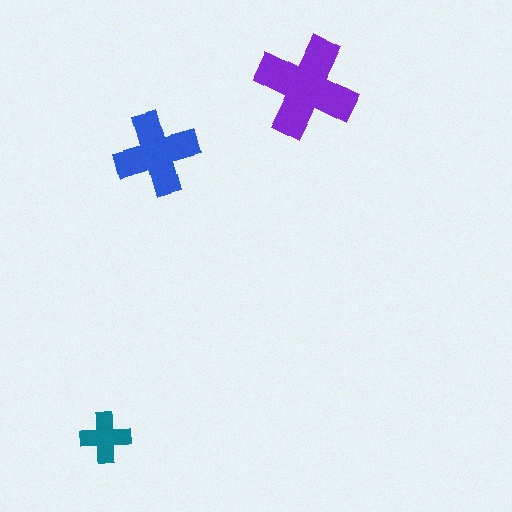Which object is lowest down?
The teal cross is bottommost.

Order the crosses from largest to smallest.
the purple one, the blue one, the teal one.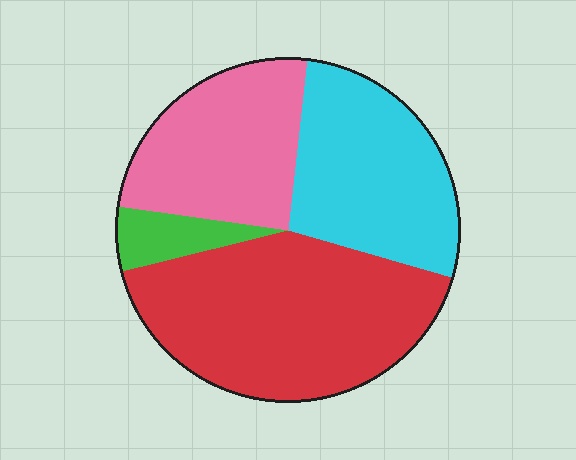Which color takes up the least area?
Green, at roughly 5%.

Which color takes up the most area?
Red, at roughly 40%.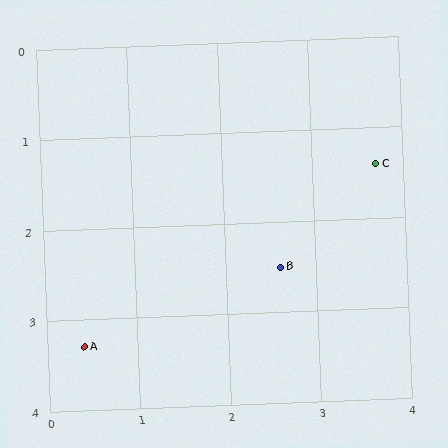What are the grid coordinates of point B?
Point B is at approximately (2.6, 2.5).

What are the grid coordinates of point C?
Point C is at approximately (3.7, 1.4).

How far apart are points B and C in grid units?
Points B and C are about 1.6 grid units apart.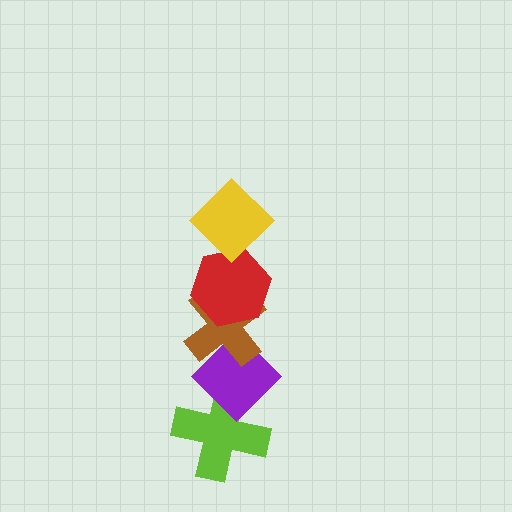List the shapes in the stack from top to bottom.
From top to bottom: the yellow diamond, the red hexagon, the brown cross, the purple diamond, the lime cross.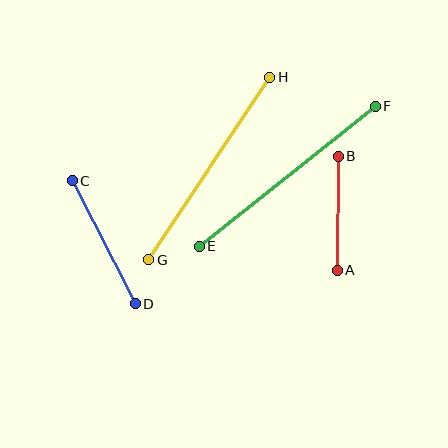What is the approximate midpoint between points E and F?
The midpoint is at approximately (287, 176) pixels.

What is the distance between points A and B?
The distance is approximately 114 pixels.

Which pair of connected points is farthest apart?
Points E and F are farthest apart.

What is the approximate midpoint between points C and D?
The midpoint is at approximately (104, 242) pixels.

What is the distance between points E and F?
The distance is approximately 225 pixels.